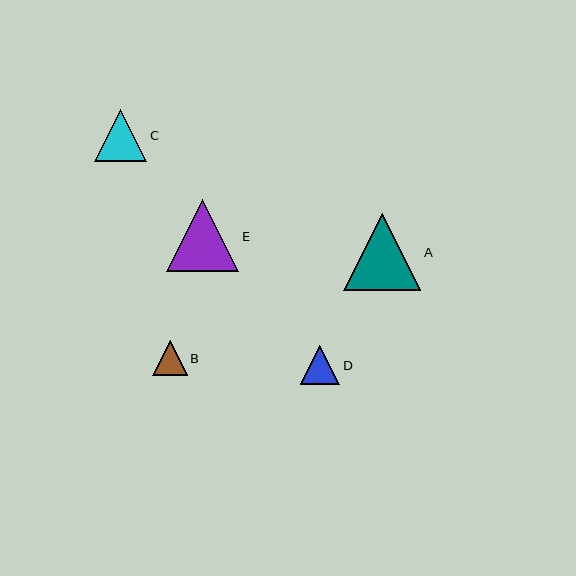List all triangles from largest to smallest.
From largest to smallest: A, E, C, D, B.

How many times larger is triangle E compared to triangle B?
Triangle E is approximately 2.1 times the size of triangle B.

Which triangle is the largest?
Triangle A is the largest with a size of approximately 77 pixels.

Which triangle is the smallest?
Triangle B is the smallest with a size of approximately 34 pixels.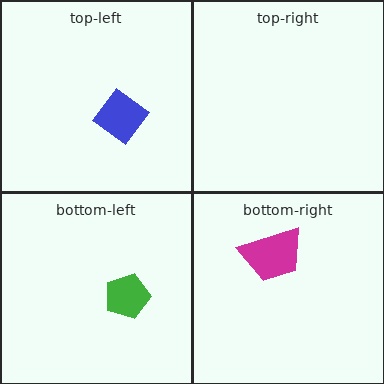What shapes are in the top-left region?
The blue diamond.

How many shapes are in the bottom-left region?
1.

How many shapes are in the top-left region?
1.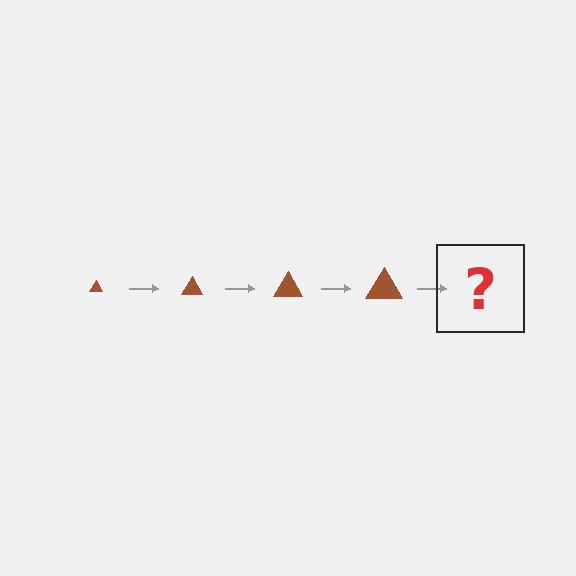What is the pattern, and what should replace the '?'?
The pattern is that the triangle gets progressively larger each step. The '?' should be a brown triangle, larger than the previous one.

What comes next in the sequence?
The next element should be a brown triangle, larger than the previous one.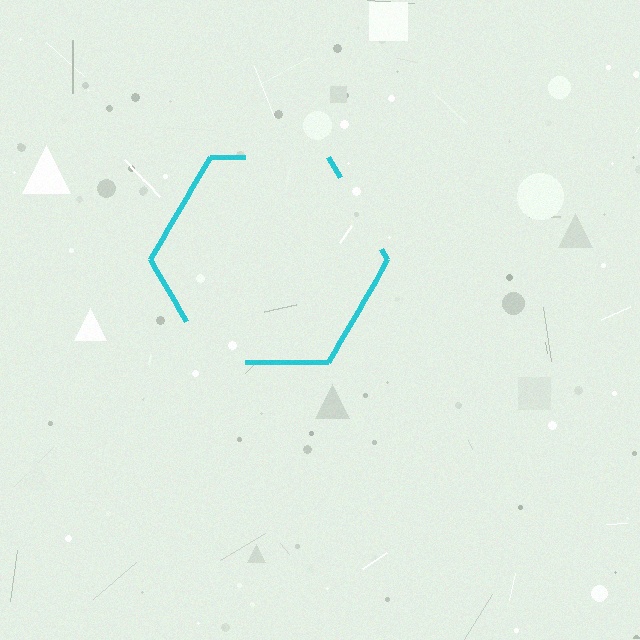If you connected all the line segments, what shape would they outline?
They would outline a hexagon.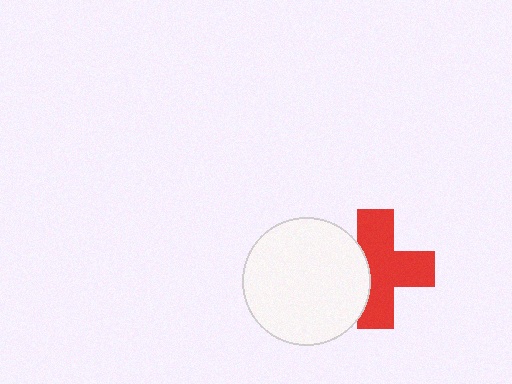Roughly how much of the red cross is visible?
Most of it is visible (roughly 69%).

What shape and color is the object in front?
The object in front is a white circle.